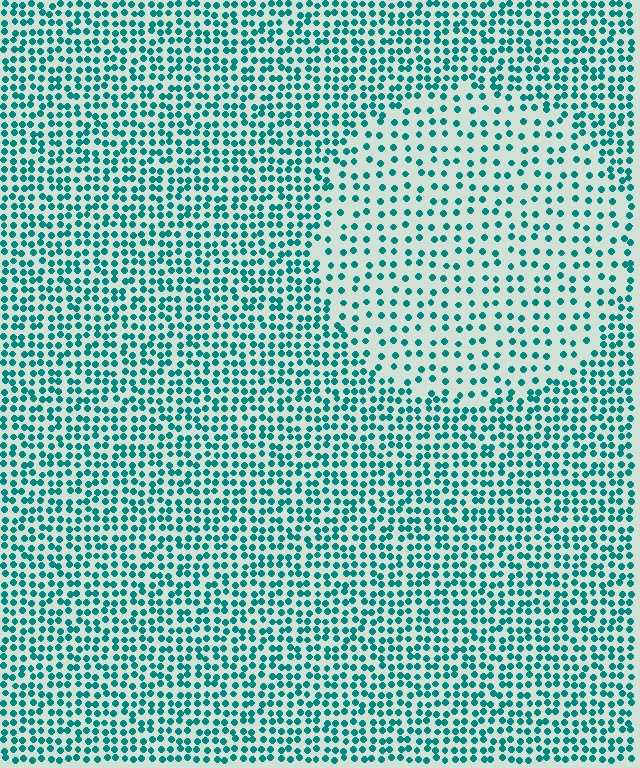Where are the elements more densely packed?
The elements are more densely packed outside the circle boundary.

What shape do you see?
I see a circle.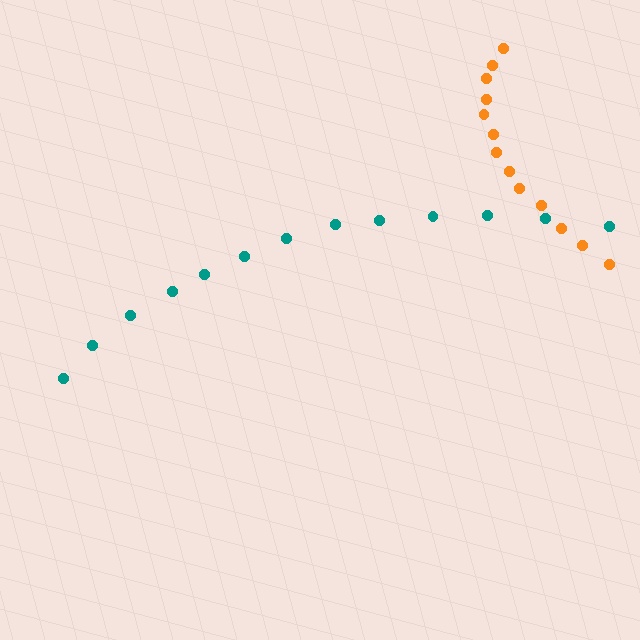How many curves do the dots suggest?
There are 2 distinct paths.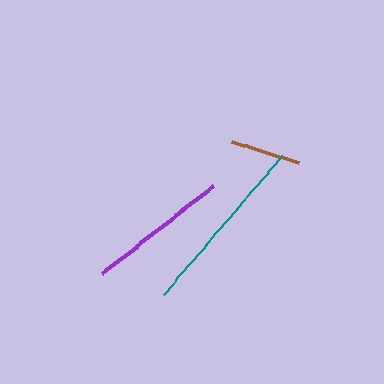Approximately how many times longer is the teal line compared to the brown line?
The teal line is approximately 2.6 times the length of the brown line.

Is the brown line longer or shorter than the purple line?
The purple line is longer than the brown line.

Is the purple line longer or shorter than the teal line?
The teal line is longer than the purple line.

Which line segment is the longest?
The teal line is the longest at approximately 182 pixels.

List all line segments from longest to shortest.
From longest to shortest: teal, purple, brown.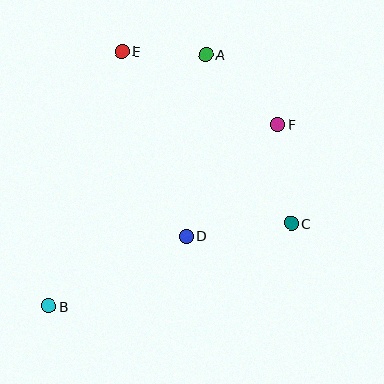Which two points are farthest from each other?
Points A and B are farthest from each other.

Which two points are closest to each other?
Points A and E are closest to each other.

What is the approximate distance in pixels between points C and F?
The distance between C and F is approximately 100 pixels.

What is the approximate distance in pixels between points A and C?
The distance between A and C is approximately 189 pixels.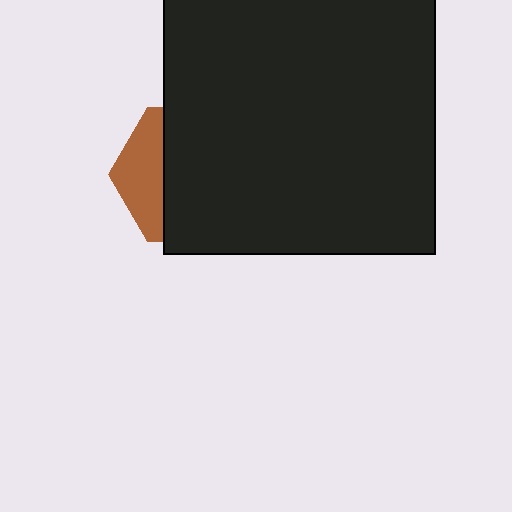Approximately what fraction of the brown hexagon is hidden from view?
Roughly 69% of the brown hexagon is hidden behind the black square.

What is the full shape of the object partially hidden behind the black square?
The partially hidden object is a brown hexagon.